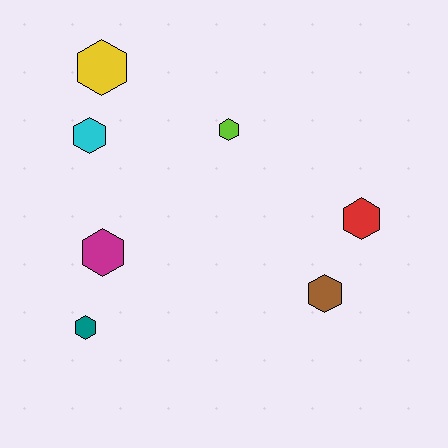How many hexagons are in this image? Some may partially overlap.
There are 7 hexagons.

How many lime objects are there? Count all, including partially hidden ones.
There is 1 lime object.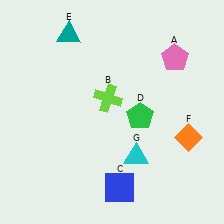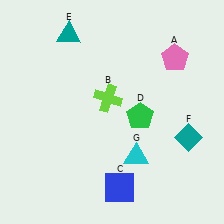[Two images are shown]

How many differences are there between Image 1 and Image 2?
There is 1 difference between the two images.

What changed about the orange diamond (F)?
In Image 1, F is orange. In Image 2, it changed to teal.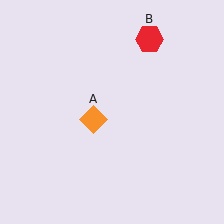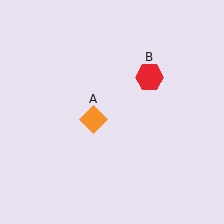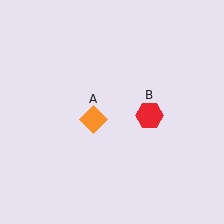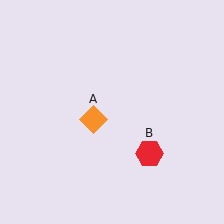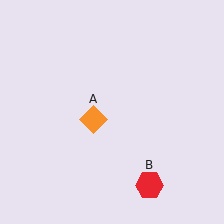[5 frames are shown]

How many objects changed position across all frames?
1 object changed position: red hexagon (object B).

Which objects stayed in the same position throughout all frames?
Orange diamond (object A) remained stationary.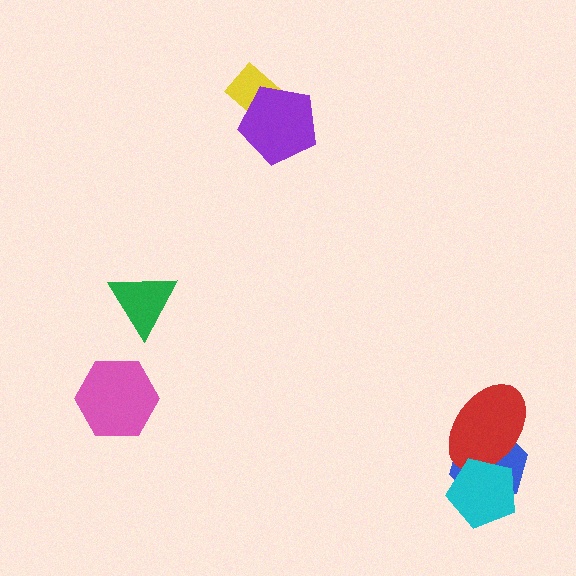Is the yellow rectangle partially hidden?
Yes, it is partially covered by another shape.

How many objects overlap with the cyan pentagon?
2 objects overlap with the cyan pentagon.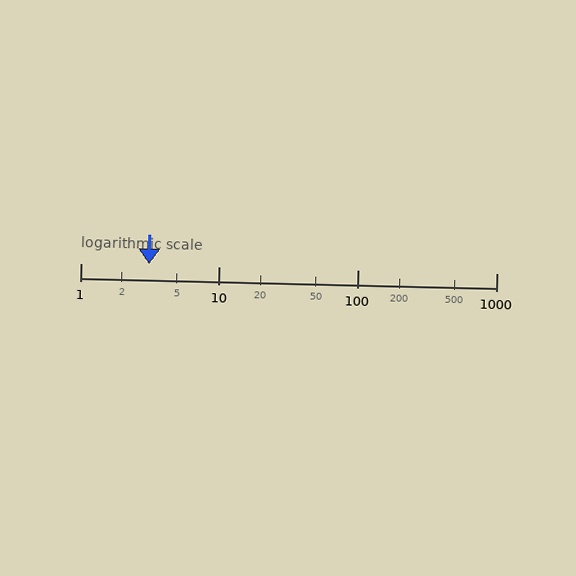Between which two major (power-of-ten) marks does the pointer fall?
The pointer is between 1 and 10.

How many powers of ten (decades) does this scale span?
The scale spans 3 decades, from 1 to 1000.